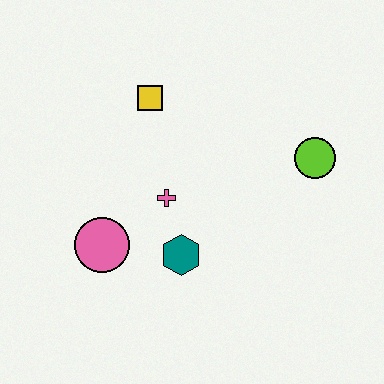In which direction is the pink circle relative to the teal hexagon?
The pink circle is to the left of the teal hexagon.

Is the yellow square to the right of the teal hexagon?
No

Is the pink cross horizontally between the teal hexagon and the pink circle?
Yes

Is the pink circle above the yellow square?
No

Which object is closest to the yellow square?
The pink cross is closest to the yellow square.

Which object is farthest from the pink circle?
The lime circle is farthest from the pink circle.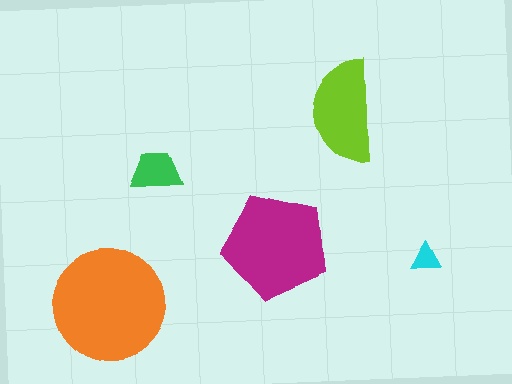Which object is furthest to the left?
The orange circle is leftmost.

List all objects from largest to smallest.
The orange circle, the magenta pentagon, the lime semicircle, the green trapezoid, the cyan triangle.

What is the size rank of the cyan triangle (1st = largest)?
5th.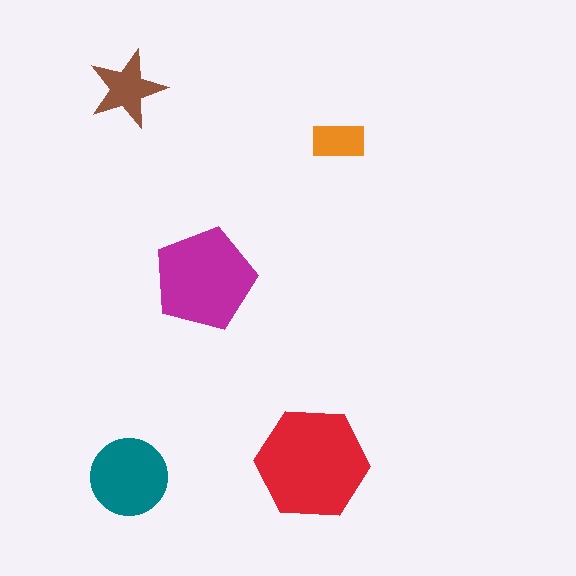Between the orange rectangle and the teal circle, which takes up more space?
The teal circle.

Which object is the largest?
The red hexagon.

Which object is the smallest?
The orange rectangle.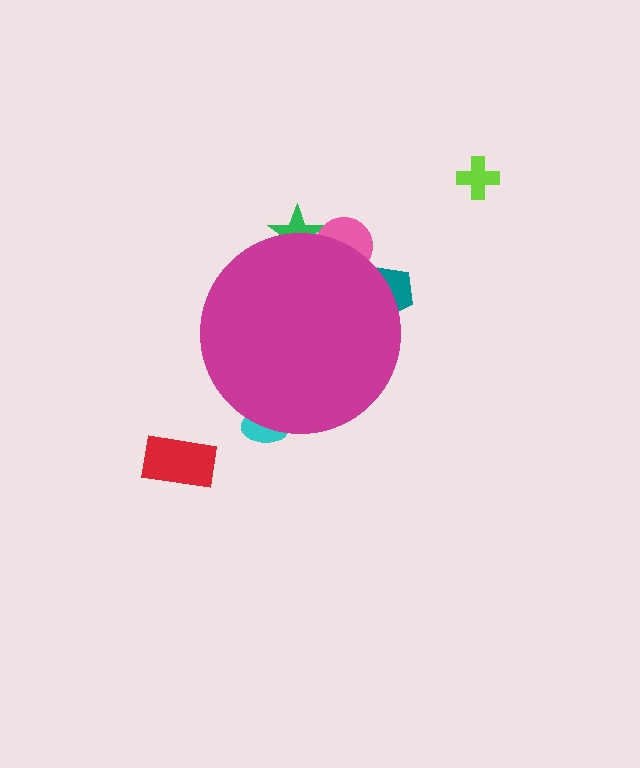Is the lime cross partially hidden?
No, the lime cross is fully visible.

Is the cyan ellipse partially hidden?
Yes, the cyan ellipse is partially hidden behind the magenta circle.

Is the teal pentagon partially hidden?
Yes, the teal pentagon is partially hidden behind the magenta circle.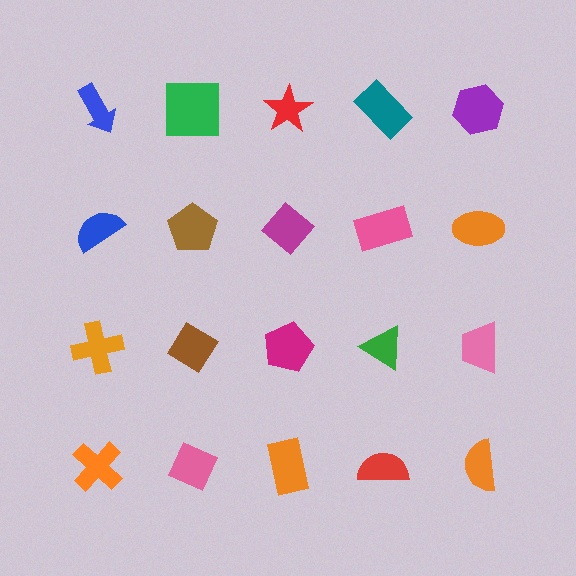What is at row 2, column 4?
A pink rectangle.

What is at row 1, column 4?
A teal rectangle.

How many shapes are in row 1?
5 shapes.